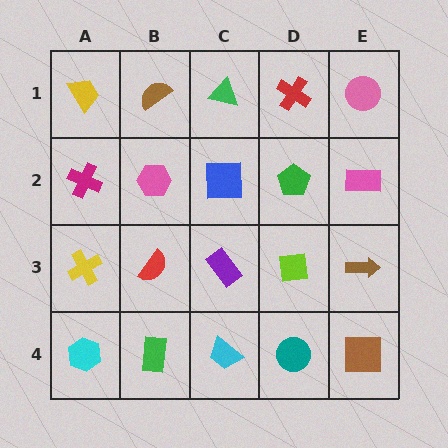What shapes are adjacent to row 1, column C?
A blue square (row 2, column C), a brown semicircle (row 1, column B), a red cross (row 1, column D).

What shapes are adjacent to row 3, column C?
A blue square (row 2, column C), a cyan trapezoid (row 4, column C), a red semicircle (row 3, column B), a lime square (row 3, column D).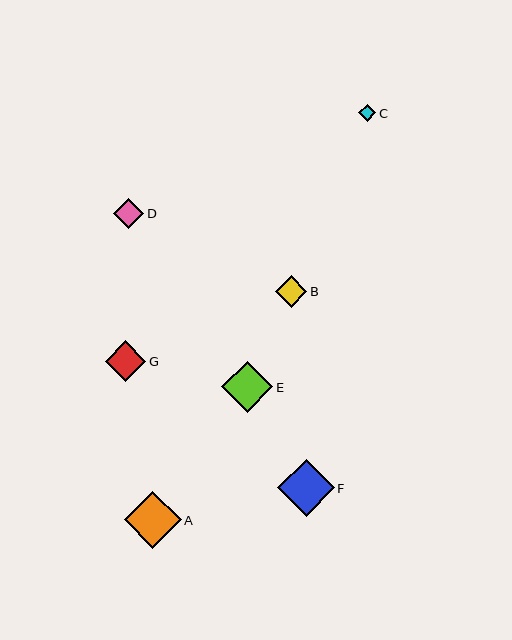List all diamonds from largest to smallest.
From largest to smallest: A, F, E, G, B, D, C.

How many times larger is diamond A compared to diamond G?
Diamond A is approximately 1.4 times the size of diamond G.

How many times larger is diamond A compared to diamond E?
Diamond A is approximately 1.1 times the size of diamond E.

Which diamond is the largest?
Diamond A is the largest with a size of approximately 57 pixels.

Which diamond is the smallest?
Diamond C is the smallest with a size of approximately 17 pixels.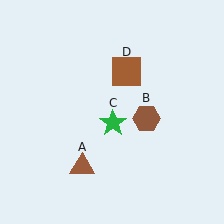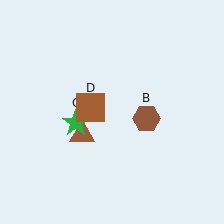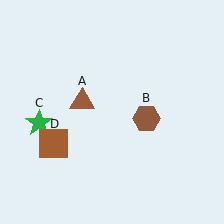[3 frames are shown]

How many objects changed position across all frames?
3 objects changed position: brown triangle (object A), green star (object C), brown square (object D).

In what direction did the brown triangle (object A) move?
The brown triangle (object A) moved up.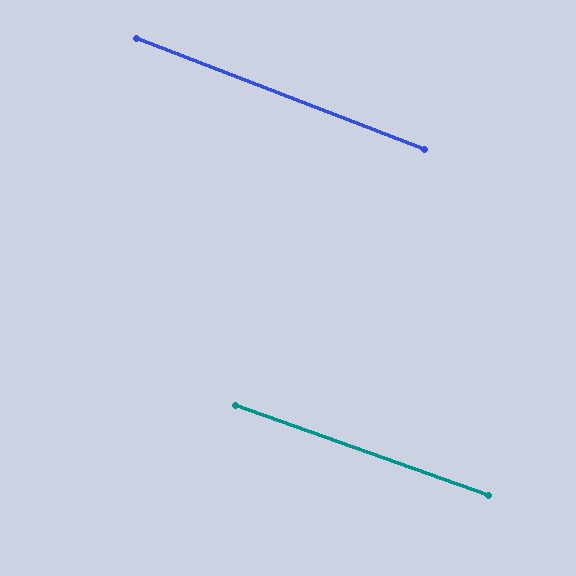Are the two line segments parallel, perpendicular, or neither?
Parallel — their directions differ by only 1.7°.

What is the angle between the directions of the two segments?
Approximately 2 degrees.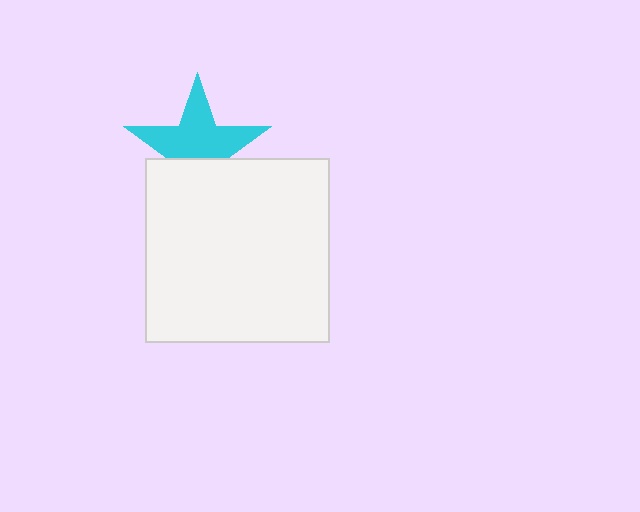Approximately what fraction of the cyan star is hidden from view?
Roughly 38% of the cyan star is hidden behind the white square.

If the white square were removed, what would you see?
You would see the complete cyan star.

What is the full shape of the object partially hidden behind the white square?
The partially hidden object is a cyan star.